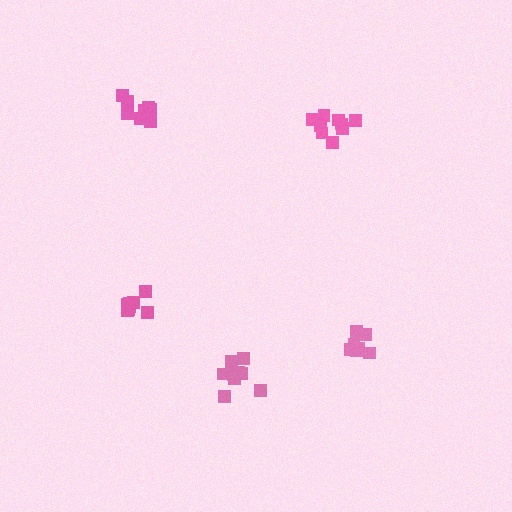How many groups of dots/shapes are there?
There are 5 groups.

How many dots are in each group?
Group 1: 8 dots, Group 2: 7 dots, Group 3: 8 dots, Group 4: 9 dots, Group 5: 11 dots (43 total).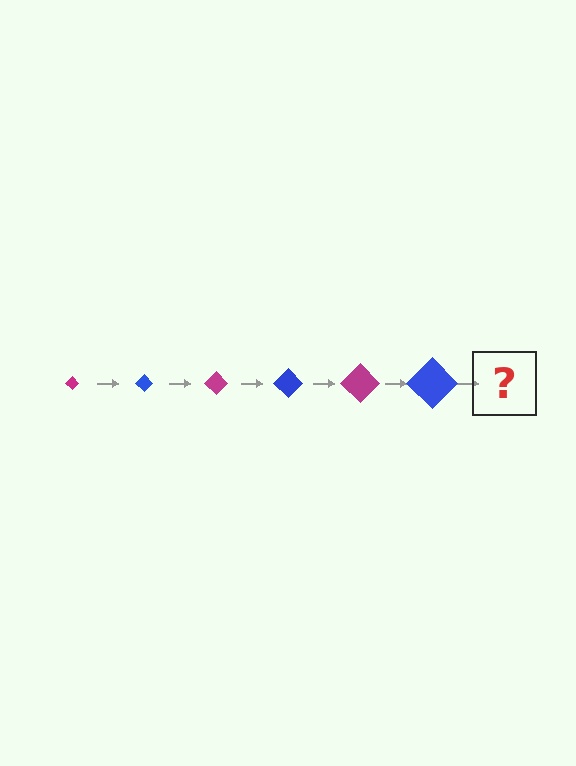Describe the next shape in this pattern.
It should be a magenta diamond, larger than the previous one.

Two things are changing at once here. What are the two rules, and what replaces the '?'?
The two rules are that the diamond grows larger each step and the color cycles through magenta and blue. The '?' should be a magenta diamond, larger than the previous one.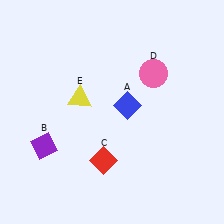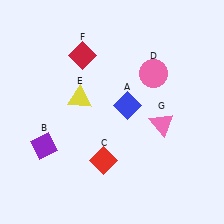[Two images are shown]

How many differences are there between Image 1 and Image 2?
There are 2 differences between the two images.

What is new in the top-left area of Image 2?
A red diamond (F) was added in the top-left area of Image 2.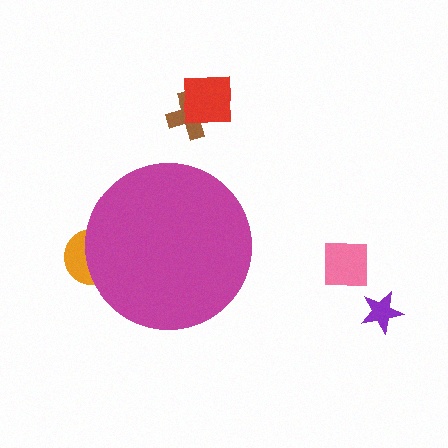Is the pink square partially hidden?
No, the pink square is fully visible.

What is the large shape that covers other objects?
A magenta circle.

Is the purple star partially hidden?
No, the purple star is fully visible.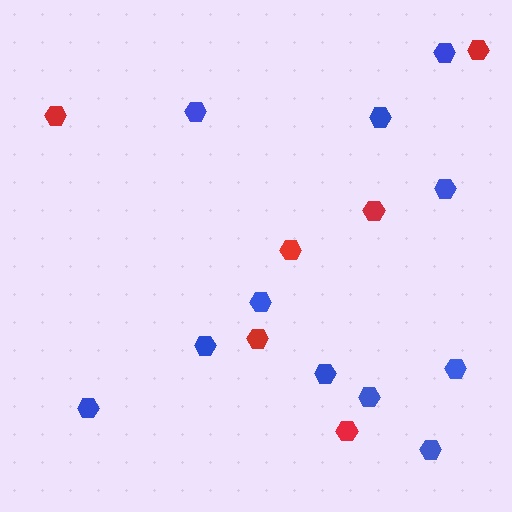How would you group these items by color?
There are 2 groups: one group of red hexagons (6) and one group of blue hexagons (11).